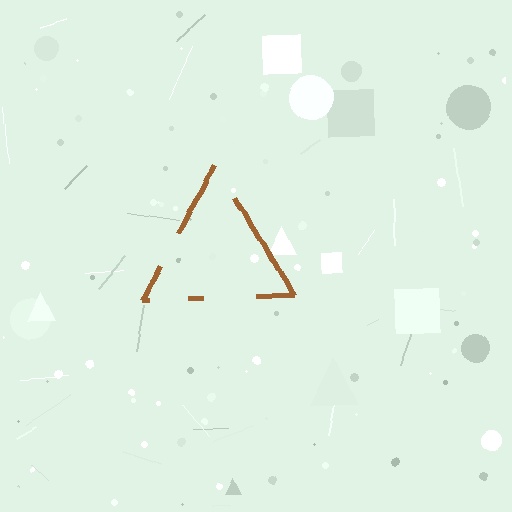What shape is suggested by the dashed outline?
The dashed outline suggests a triangle.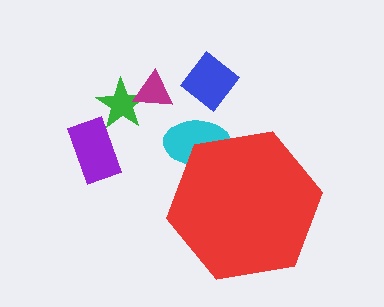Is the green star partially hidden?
No, the green star is fully visible.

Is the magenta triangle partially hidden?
No, the magenta triangle is fully visible.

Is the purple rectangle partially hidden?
No, the purple rectangle is fully visible.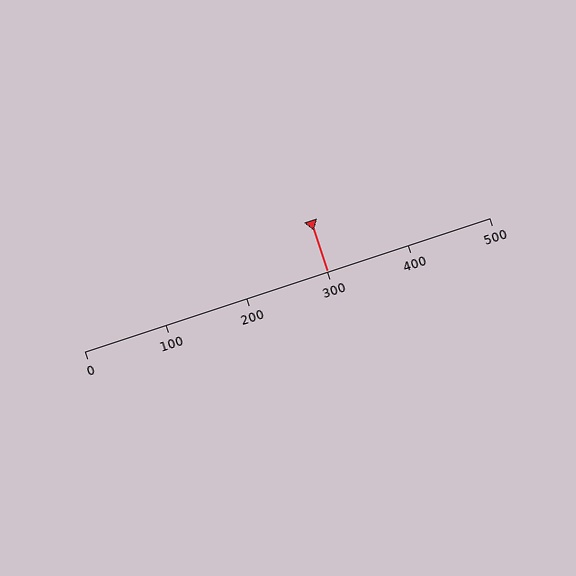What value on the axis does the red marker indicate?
The marker indicates approximately 300.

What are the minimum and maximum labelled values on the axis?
The axis runs from 0 to 500.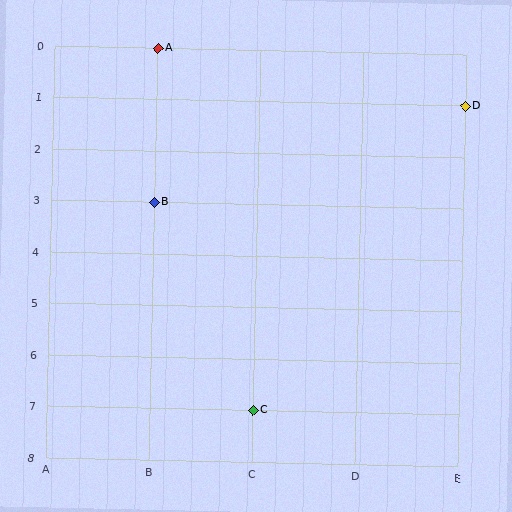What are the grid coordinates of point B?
Point B is at grid coordinates (B, 3).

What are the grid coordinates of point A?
Point A is at grid coordinates (B, 0).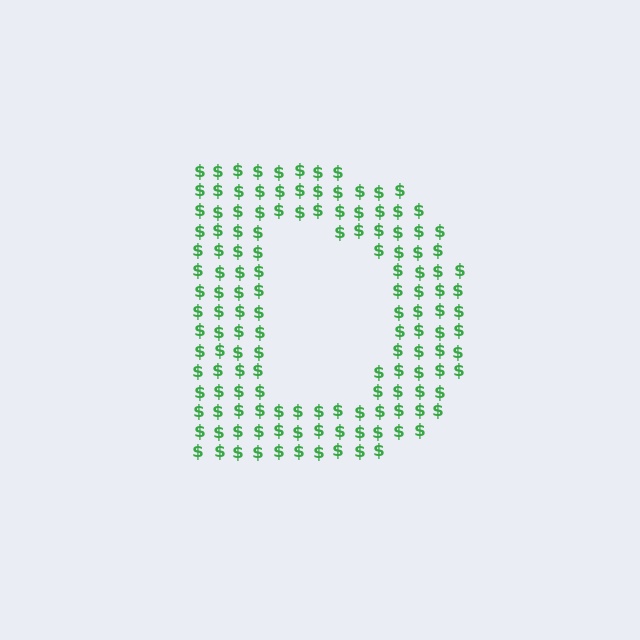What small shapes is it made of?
It is made of small dollar signs.